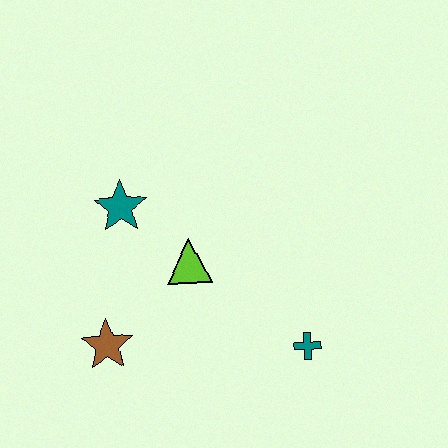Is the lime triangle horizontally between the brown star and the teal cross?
Yes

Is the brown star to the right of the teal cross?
No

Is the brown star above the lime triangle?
No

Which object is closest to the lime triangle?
The teal star is closest to the lime triangle.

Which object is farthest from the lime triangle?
The teal cross is farthest from the lime triangle.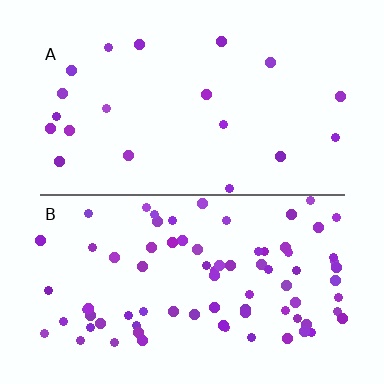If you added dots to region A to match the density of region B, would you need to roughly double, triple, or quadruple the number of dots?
Approximately quadruple.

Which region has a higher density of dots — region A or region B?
B (the bottom).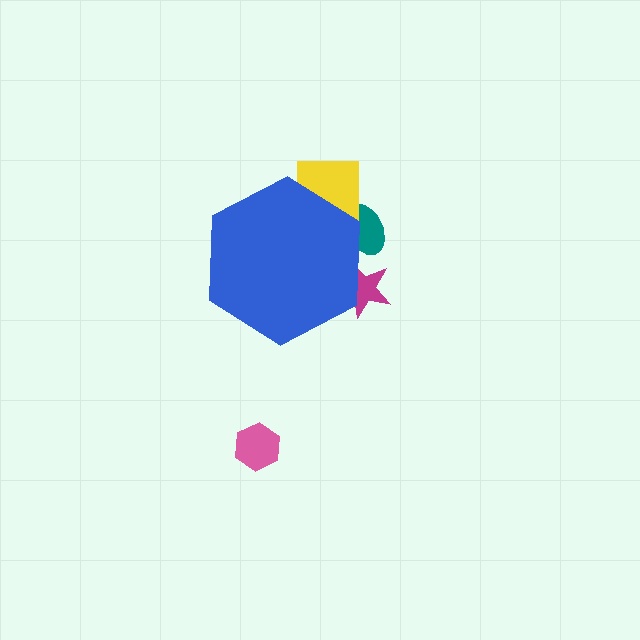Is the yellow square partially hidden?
Yes, the yellow square is partially hidden behind the blue hexagon.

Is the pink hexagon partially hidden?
No, the pink hexagon is fully visible.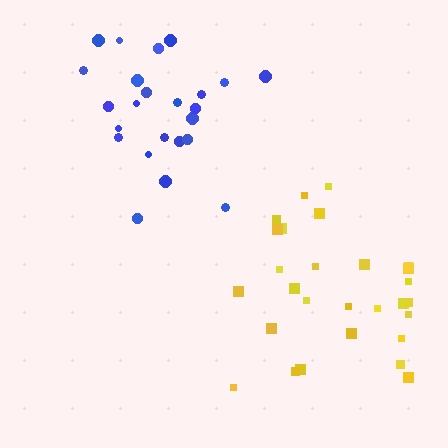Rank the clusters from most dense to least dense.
blue, yellow.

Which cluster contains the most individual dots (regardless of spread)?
Yellow (28).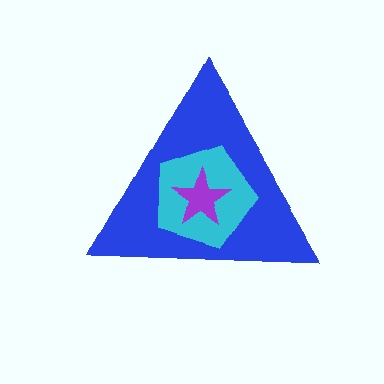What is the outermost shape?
The blue triangle.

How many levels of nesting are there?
3.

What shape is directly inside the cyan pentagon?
The purple star.